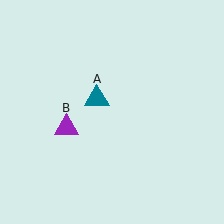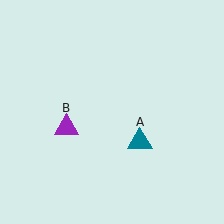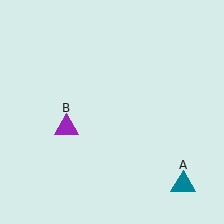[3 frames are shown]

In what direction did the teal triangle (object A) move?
The teal triangle (object A) moved down and to the right.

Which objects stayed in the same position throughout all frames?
Purple triangle (object B) remained stationary.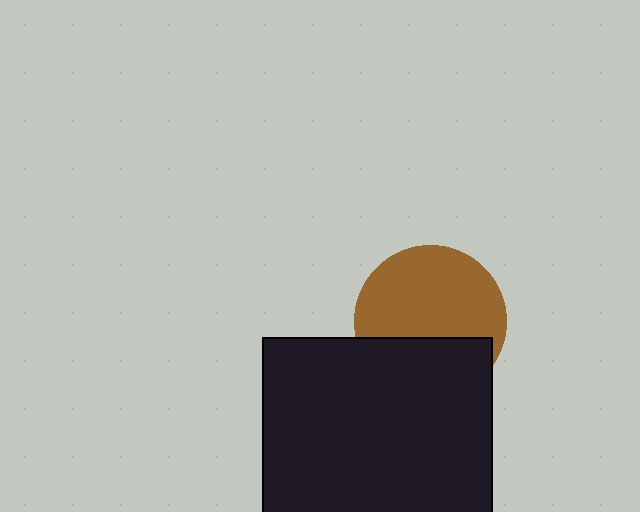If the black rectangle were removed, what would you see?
You would see the complete brown circle.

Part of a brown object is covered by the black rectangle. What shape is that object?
It is a circle.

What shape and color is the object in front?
The object in front is a black rectangle.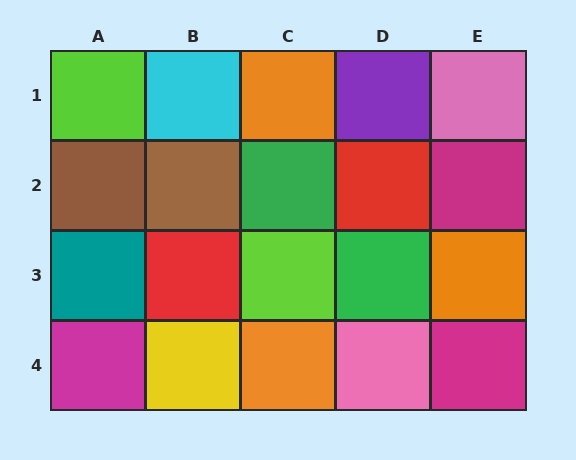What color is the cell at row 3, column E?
Orange.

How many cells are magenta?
3 cells are magenta.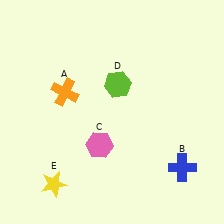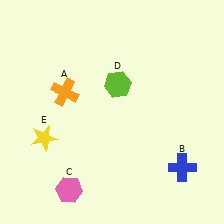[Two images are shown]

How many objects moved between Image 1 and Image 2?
2 objects moved between the two images.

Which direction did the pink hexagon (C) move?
The pink hexagon (C) moved down.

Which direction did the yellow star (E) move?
The yellow star (E) moved up.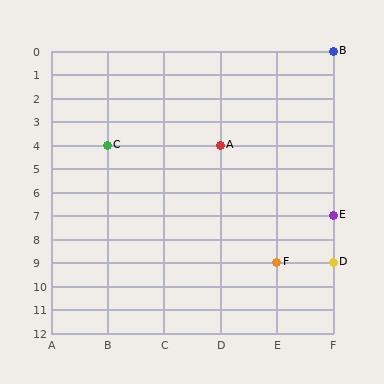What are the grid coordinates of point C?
Point C is at grid coordinates (B, 4).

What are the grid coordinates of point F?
Point F is at grid coordinates (E, 9).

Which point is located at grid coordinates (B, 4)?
Point C is at (B, 4).